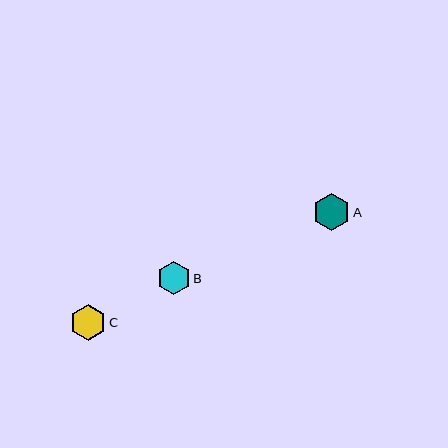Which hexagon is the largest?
Hexagon A is the largest with a size of approximately 37 pixels.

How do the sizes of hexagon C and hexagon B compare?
Hexagon C and hexagon B are approximately the same size.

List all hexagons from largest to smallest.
From largest to smallest: A, C, B.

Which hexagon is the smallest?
Hexagon B is the smallest with a size of approximately 33 pixels.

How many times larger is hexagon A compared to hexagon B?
Hexagon A is approximately 1.1 times the size of hexagon B.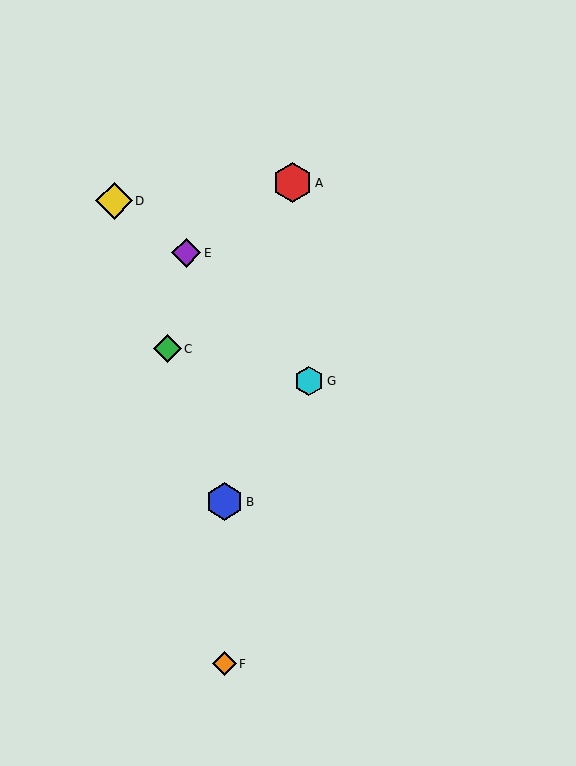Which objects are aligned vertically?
Objects B, F are aligned vertically.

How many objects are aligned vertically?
2 objects (B, F) are aligned vertically.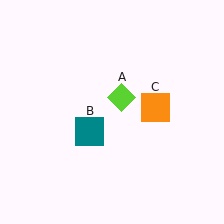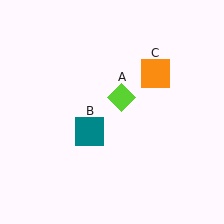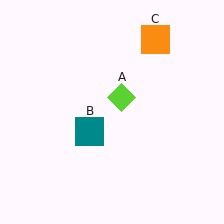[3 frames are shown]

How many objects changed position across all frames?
1 object changed position: orange square (object C).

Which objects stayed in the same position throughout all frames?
Lime diamond (object A) and teal square (object B) remained stationary.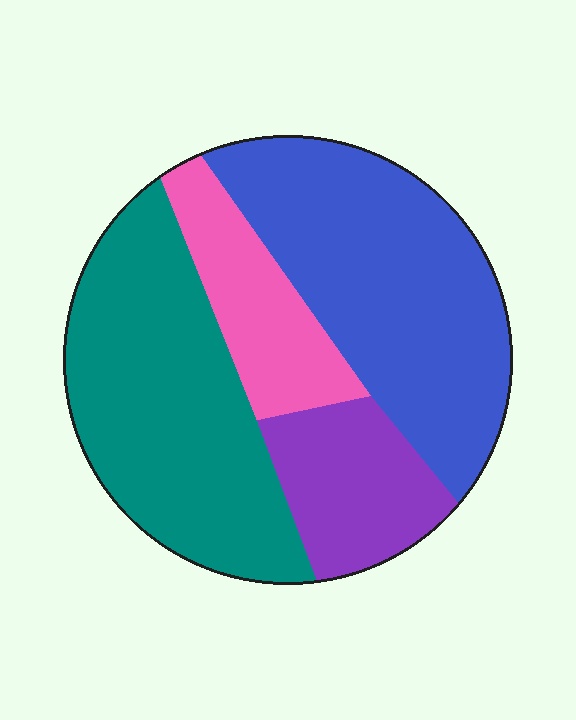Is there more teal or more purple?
Teal.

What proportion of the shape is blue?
Blue covers roughly 35% of the shape.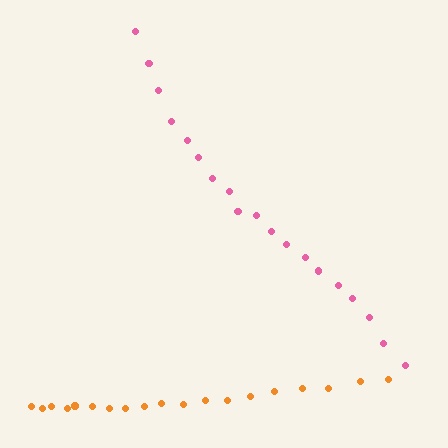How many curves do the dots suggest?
There are 2 distinct paths.